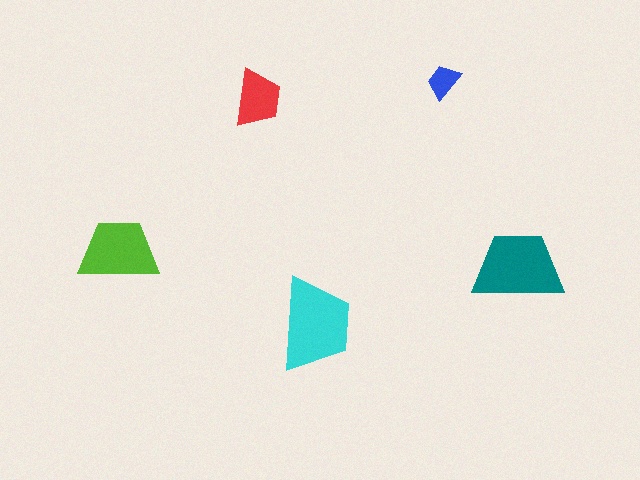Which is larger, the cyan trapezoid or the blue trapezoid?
The cyan one.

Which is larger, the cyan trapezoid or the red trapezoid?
The cyan one.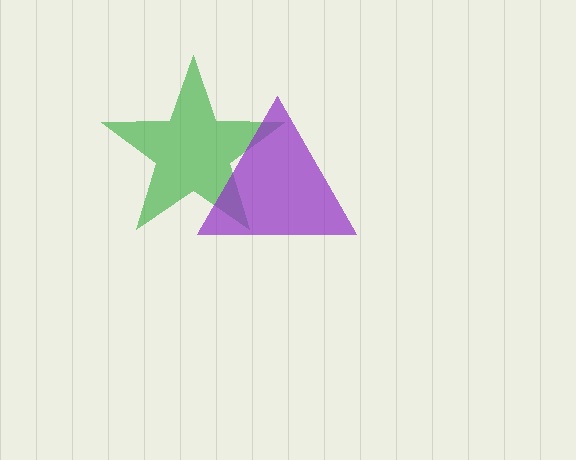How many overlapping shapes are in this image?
There are 2 overlapping shapes in the image.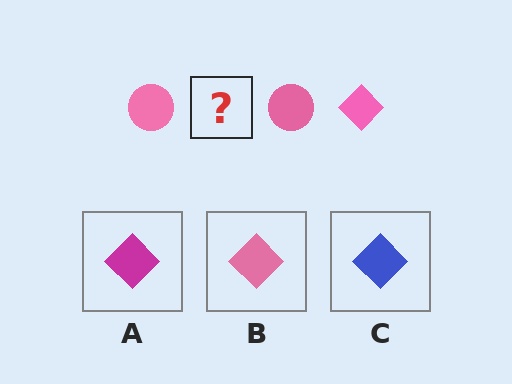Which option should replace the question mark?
Option B.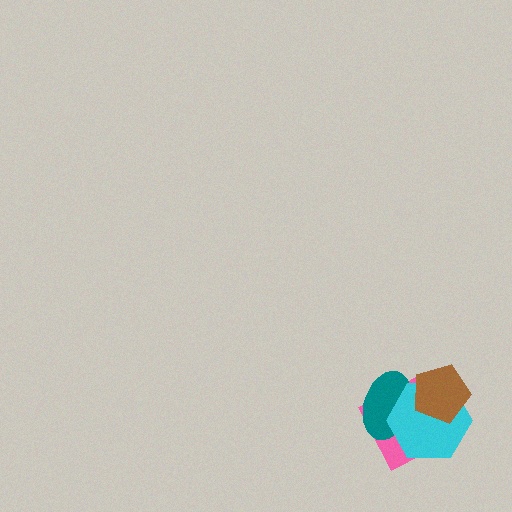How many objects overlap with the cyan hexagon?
3 objects overlap with the cyan hexagon.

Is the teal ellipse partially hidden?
Yes, it is partially covered by another shape.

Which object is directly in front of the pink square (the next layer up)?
The teal ellipse is directly in front of the pink square.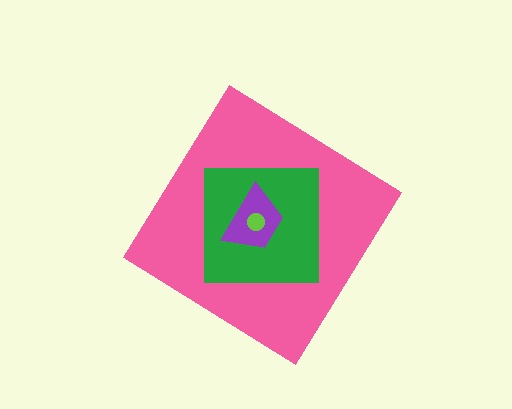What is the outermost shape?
The pink diamond.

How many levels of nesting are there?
4.